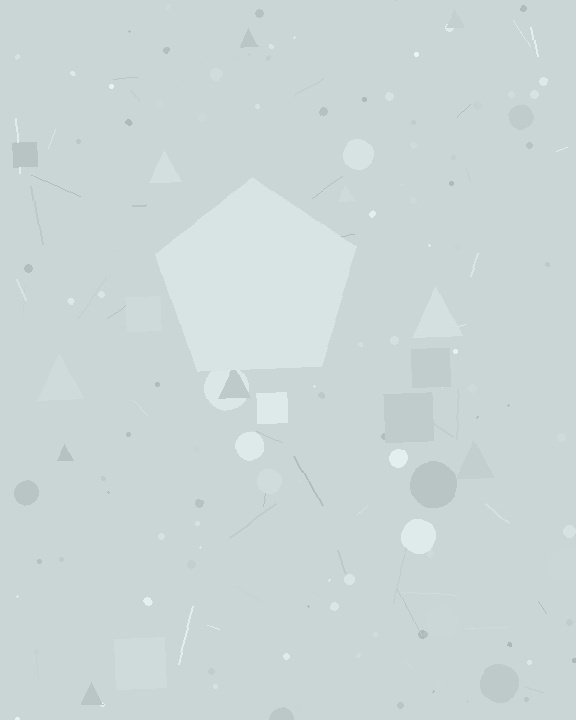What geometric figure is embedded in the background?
A pentagon is embedded in the background.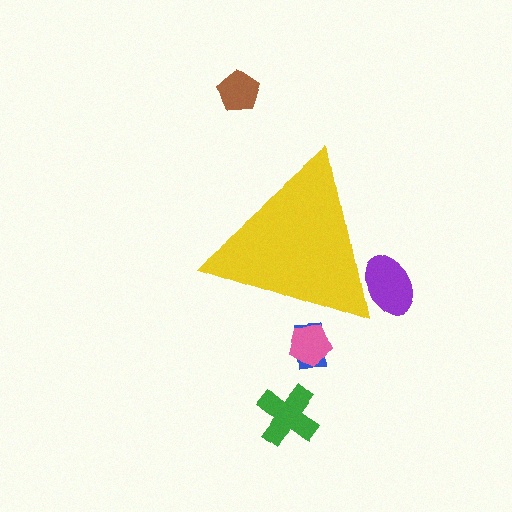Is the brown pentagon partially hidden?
No, the brown pentagon is fully visible.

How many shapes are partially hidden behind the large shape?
3 shapes are partially hidden.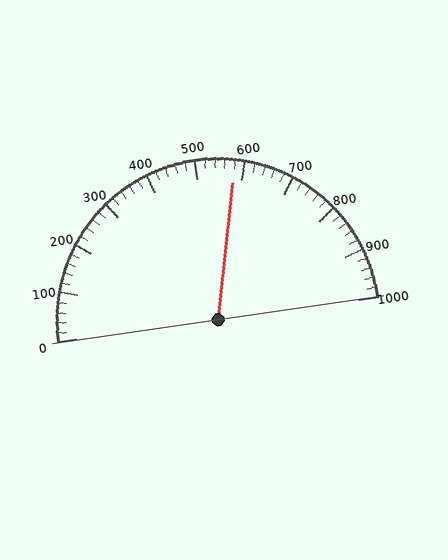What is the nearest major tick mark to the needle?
The nearest major tick mark is 600.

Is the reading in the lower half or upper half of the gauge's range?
The reading is in the upper half of the range (0 to 1000).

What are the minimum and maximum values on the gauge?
The gauge ranges from 0 to 1000.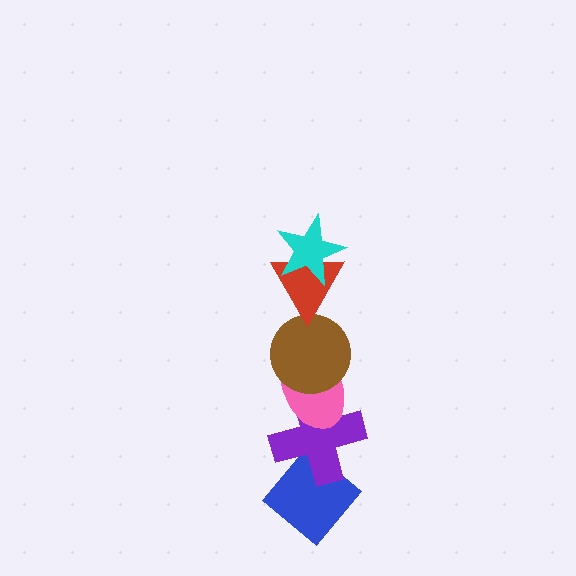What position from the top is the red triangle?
The red triangle is 2nd from the top.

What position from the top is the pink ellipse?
The pink ellipse is 4th from the top.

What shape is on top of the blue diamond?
The purple cross is on top of the blue diamond.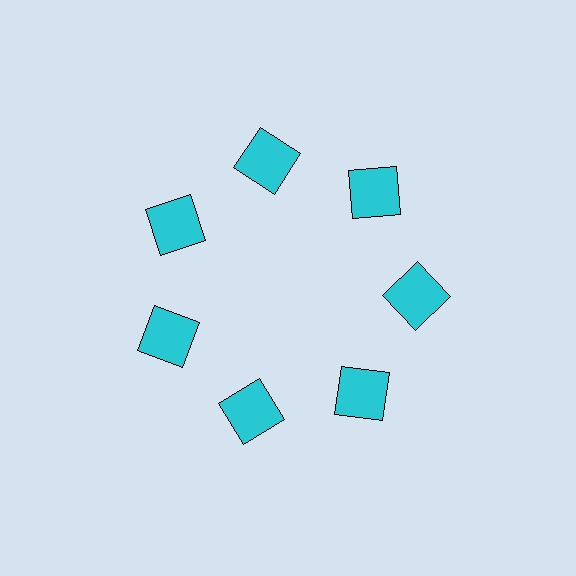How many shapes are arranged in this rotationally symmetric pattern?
There are 7 shapes, arranged in 7 groups of 1.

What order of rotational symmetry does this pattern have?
This pattern has 7-fold rotational symmetry.